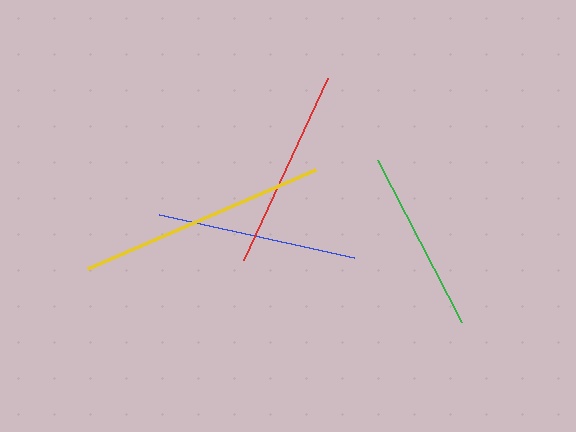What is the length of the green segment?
The green segment is approximately 183 pixels long.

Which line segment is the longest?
The yellow line is the longest at approximately 249 pixels.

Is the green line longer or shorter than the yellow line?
The yellow line is longer than the green line.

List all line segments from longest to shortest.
From longest to shortest: yellow, red, blue, green.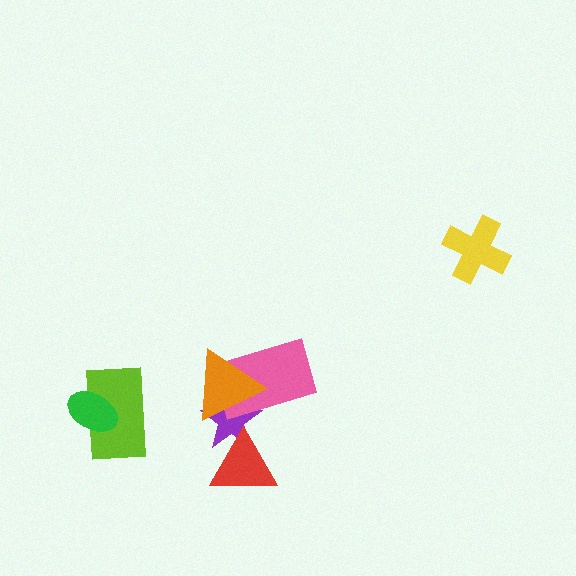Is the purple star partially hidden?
Yes, it is partially covered by another shape.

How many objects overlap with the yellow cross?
0 objects overlap with the yellow cross.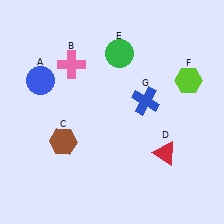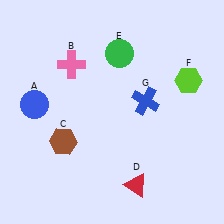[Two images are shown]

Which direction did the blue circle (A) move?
The blue circle (A) moved down.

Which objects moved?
The objects that moved are: the blue circle (A), the red triangle (D).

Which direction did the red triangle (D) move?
The red triangle (D) moved down.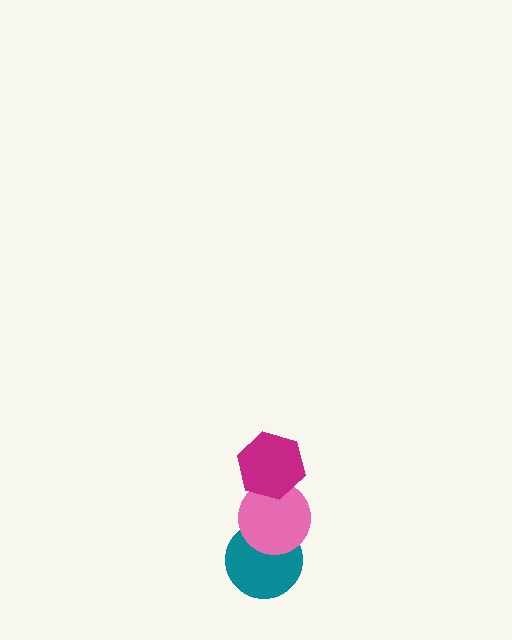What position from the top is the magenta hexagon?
The magenta hexagon is 1st from the top.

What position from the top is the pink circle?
The pink circle is 2nd from the top.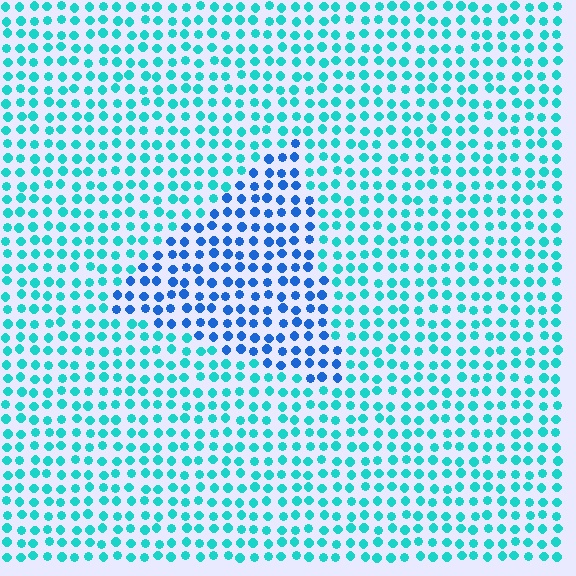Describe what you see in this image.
The image is filled with small cyan elements in a uniform arrangement. A triangle-shaped region is visible where the elements are tinted to a slightly different hue, forming a subtle color boundary.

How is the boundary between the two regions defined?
The boundary is defined purely by a slight shift in hue (about 40 degrees). Spacing, size, and orientation are identical on both sides.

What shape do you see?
I see a triangle.